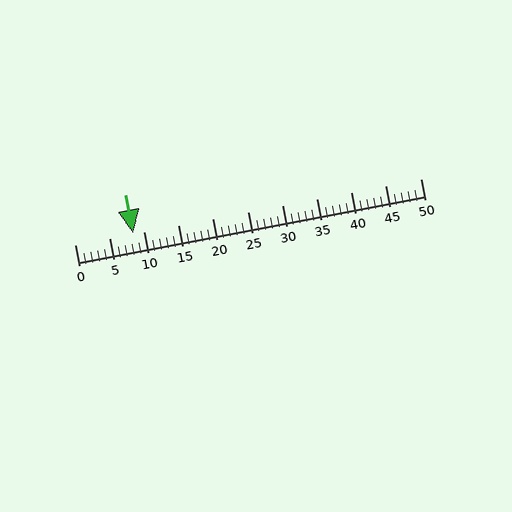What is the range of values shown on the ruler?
The ruler shows values from 0 to 50.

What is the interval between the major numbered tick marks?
The major tick marks are spaced 5 units apart.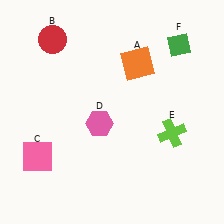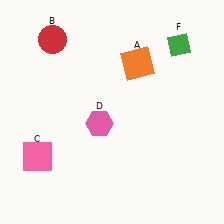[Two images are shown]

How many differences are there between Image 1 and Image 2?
There is 1 difference between the two images.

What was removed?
The lime cross (E) was removed in Image 2.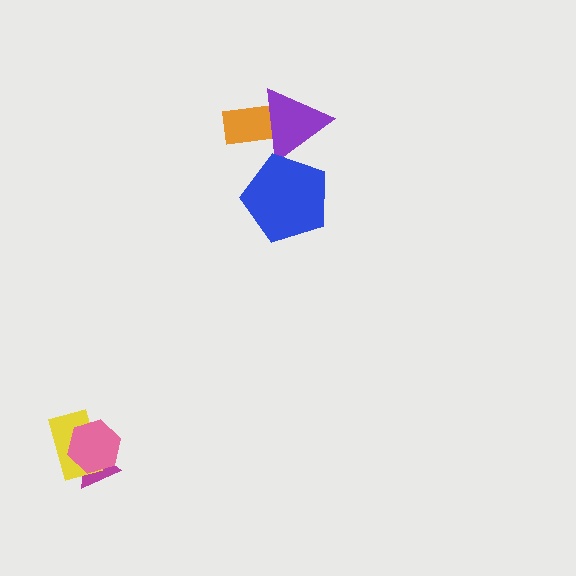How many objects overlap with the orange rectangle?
1 object overlaps with the orange rectangle.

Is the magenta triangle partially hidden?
Yes, it is partially covered by another shape.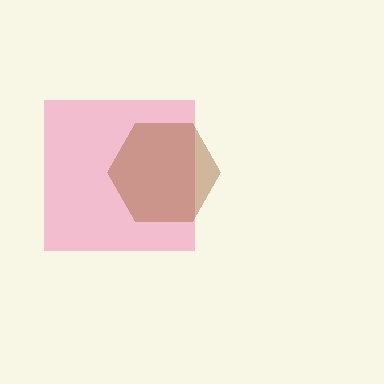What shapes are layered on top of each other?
The layered shapes are: a pink square, a brown hexagon.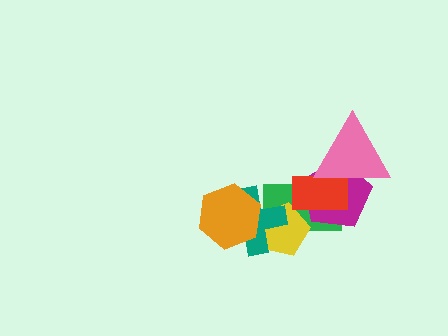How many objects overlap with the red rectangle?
3 objects overlap with the red rectangle.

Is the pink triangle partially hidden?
No, no other shape covers it.